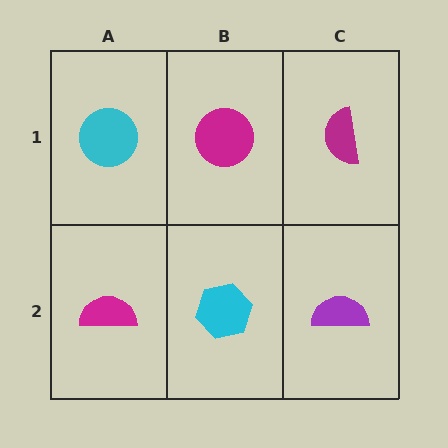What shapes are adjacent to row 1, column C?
A purple semicircle (row 2, column C), a magenta circle (row 1, column B).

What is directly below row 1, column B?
A cyan hexagon.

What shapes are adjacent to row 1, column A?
A magenta semicircle (row 2, column A), a magenta circle (row 1, column B).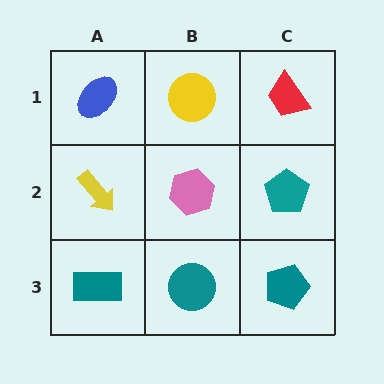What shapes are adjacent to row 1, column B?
A pink hexagon (row 2, column B), a blue ellipse (row 1, column A), a red trapezoid (row 1, column C).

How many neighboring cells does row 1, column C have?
2.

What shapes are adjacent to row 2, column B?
A yellow circle (row 1, column B), a teal circle (row 3, column B), a yellow arrow (row 2, column A), a teal pentagon (row 2, column C).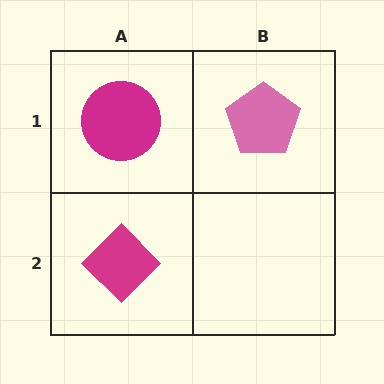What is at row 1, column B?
A pink pentagon.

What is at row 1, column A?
A magenta circle.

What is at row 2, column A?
A magenta diamond.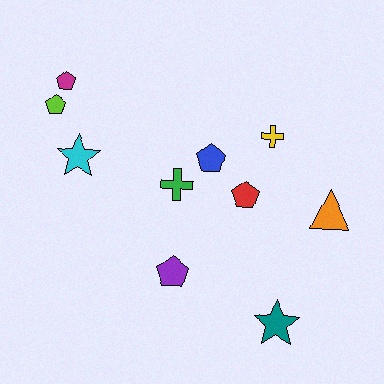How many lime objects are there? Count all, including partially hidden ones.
There is 1 lime object.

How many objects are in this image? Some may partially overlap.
There are 10 objects.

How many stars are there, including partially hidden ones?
There are 2 stars.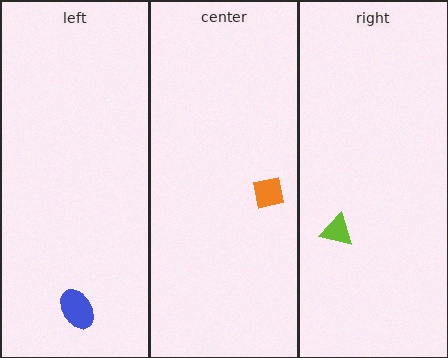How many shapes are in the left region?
1.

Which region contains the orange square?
The center region.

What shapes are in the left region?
The blue ellipse.